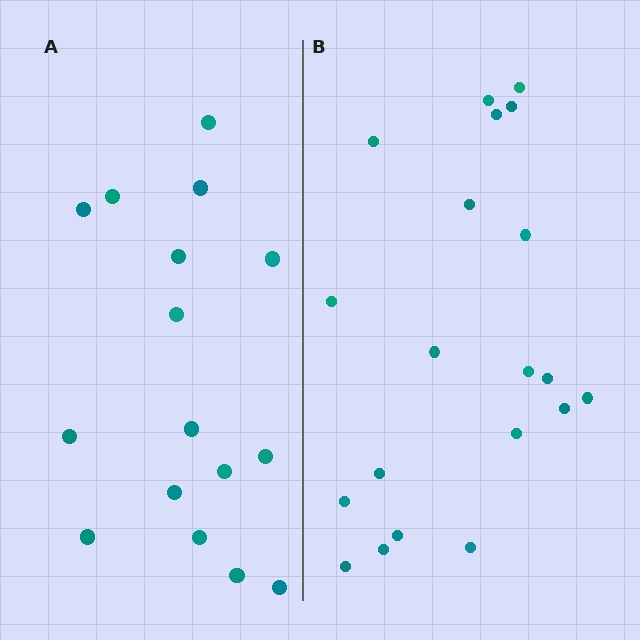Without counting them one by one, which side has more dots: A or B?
Region B (the right region) has more dots.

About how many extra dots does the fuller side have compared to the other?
Region B has about 4 more dots than region A.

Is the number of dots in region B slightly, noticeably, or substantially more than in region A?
Region B has noticeably more, but not dramatically so. The ratio is roughly 1.2 to 1.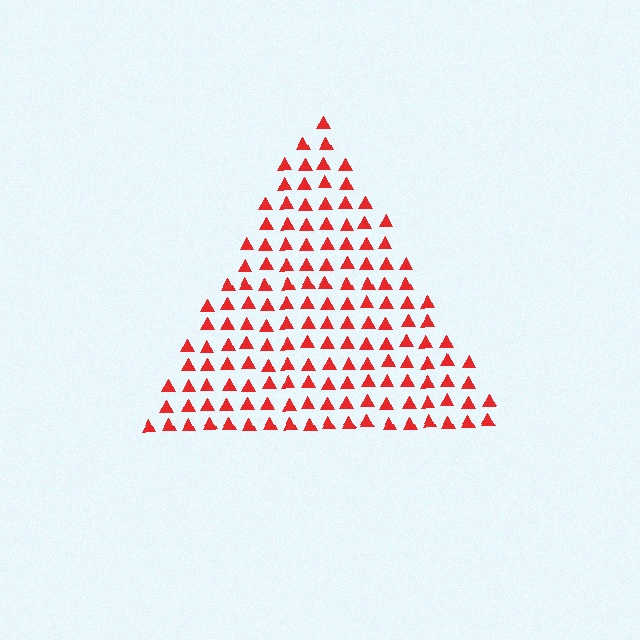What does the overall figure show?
The overall figure shows a triangle.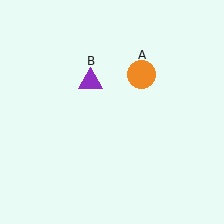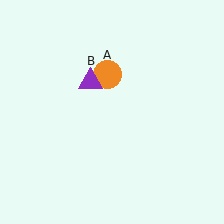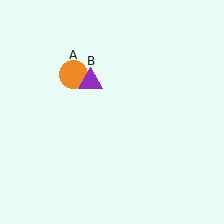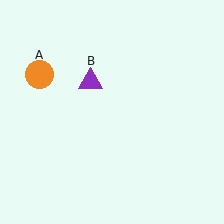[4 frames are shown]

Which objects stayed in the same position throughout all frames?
Purple triangle (object B) remained stationary.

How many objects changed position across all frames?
1 object changed position: orange circle (object A).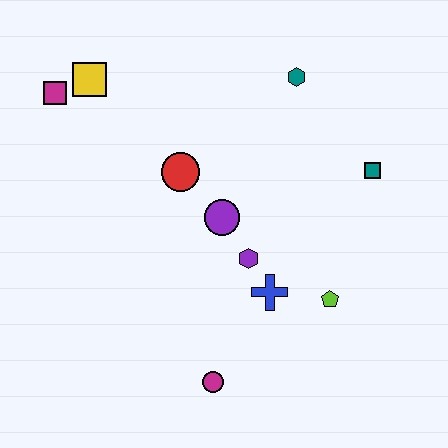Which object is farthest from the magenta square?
The lime pentagon is farthest from the magenta square.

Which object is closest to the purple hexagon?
The blue cross is closest to the purple hexagon.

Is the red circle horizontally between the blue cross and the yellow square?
Yes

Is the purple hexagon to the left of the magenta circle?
No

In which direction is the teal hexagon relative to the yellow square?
The teal hexagon is to the right of the yellow square.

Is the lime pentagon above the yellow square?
No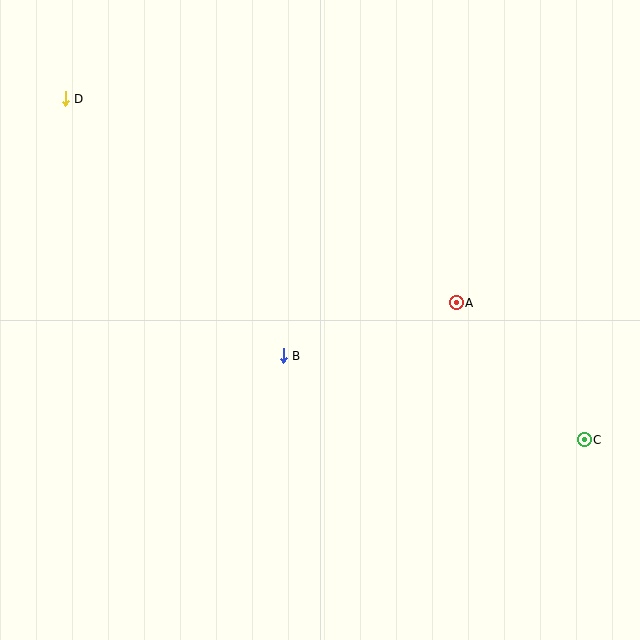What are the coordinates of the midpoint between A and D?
The midpoint between A and D is at (261, 201).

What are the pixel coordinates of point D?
Point D is at (65, 99).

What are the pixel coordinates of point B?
Point B is at (283, 356).